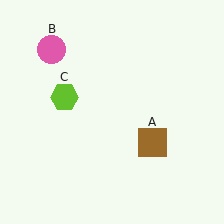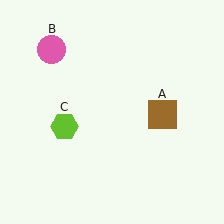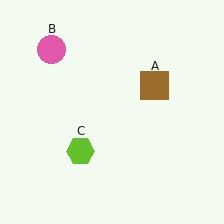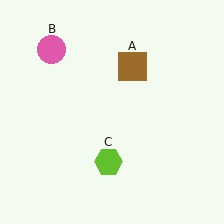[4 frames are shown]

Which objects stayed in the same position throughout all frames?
Pink circle (object B) remained stationary.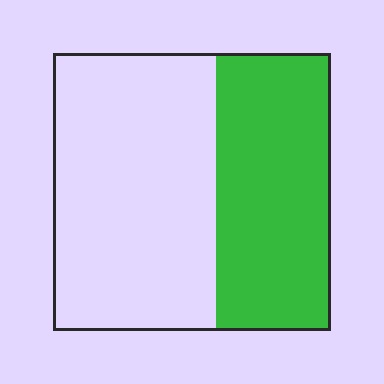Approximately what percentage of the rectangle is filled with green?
Approximately 40%.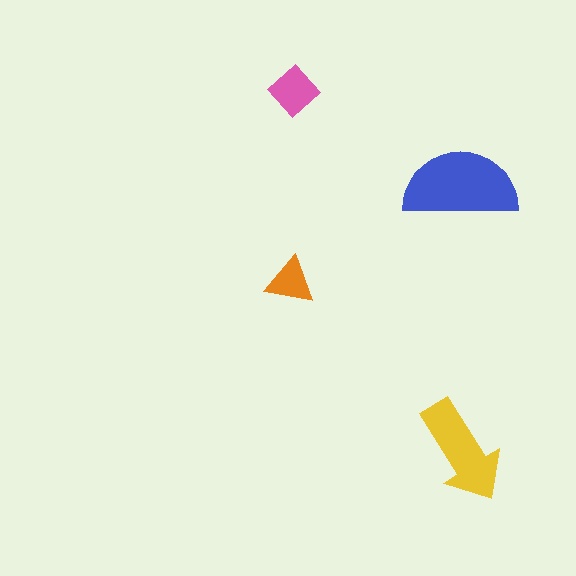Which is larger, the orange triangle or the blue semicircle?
The blue semicircle.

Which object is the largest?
The blue semicircle.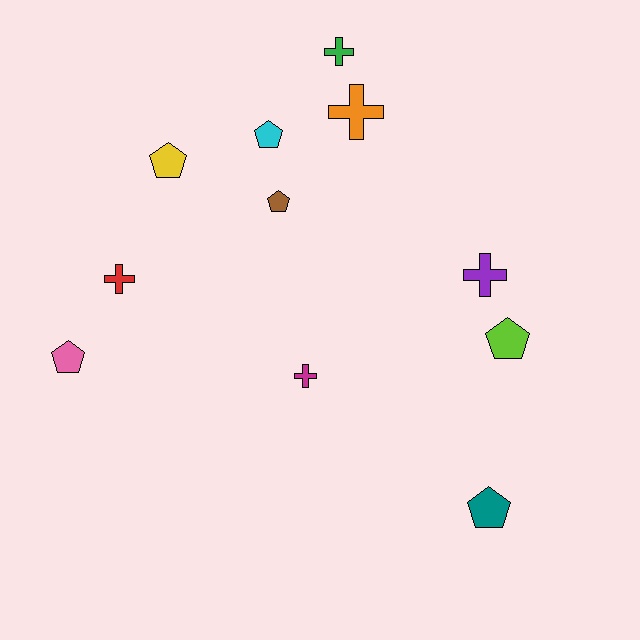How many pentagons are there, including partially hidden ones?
There are 6 pentagons.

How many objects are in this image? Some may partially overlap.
There are 11 objects.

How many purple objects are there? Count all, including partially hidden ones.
There is 1 purple object.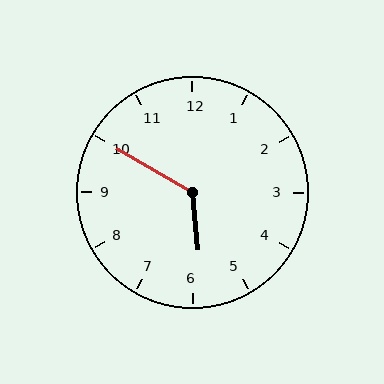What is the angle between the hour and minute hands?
Approximately 125 degrees.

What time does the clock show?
5:50.